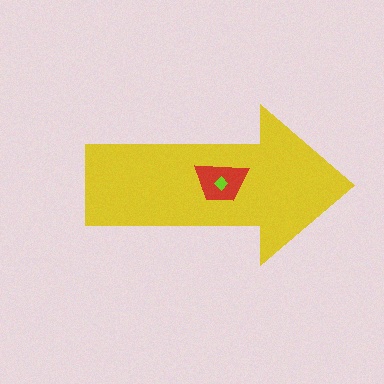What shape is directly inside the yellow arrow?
The red trapezoid.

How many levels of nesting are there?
3.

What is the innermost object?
The lime diamond.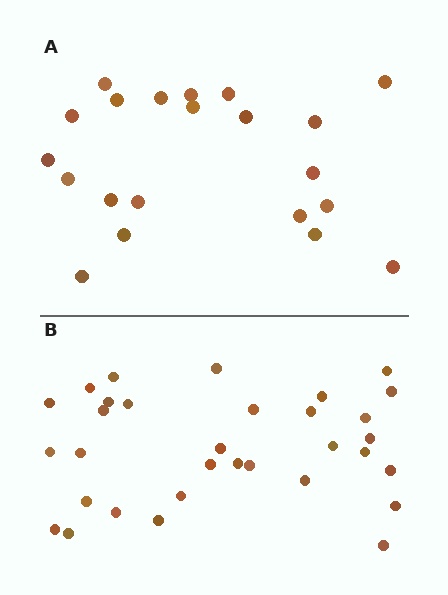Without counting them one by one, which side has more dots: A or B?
Region B (the bottom region) has more dots.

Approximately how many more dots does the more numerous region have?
Region B has roughly 12 or so more dots than region A.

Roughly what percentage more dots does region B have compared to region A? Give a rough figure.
About 50% more.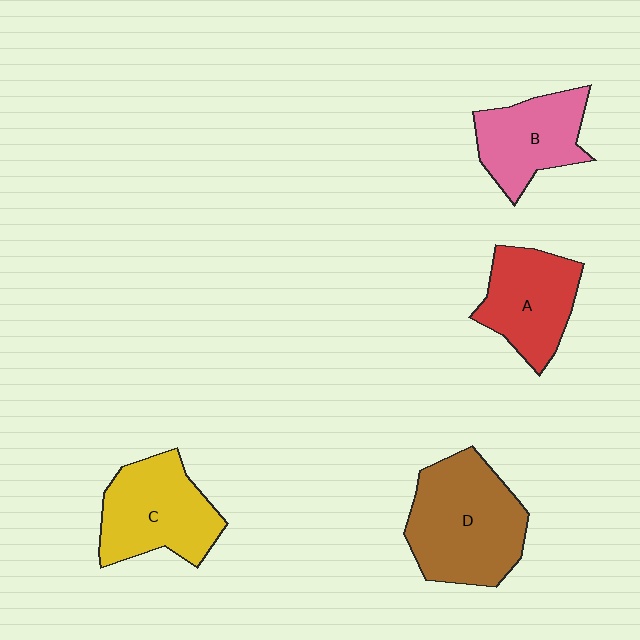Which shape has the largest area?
Shape D (brown).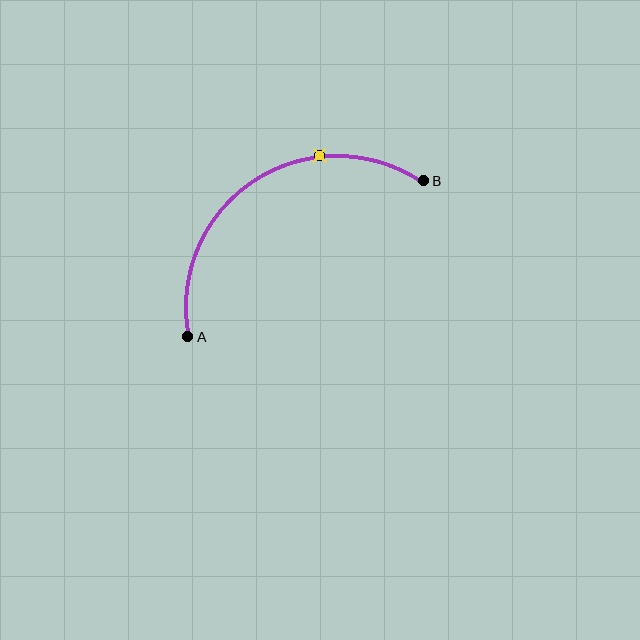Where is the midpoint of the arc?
The arc midpoint is the point on the curve farthest from the straight line joining A and B. It sits above that line.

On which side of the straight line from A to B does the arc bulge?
The arc bulges above the straight line connecting A and B.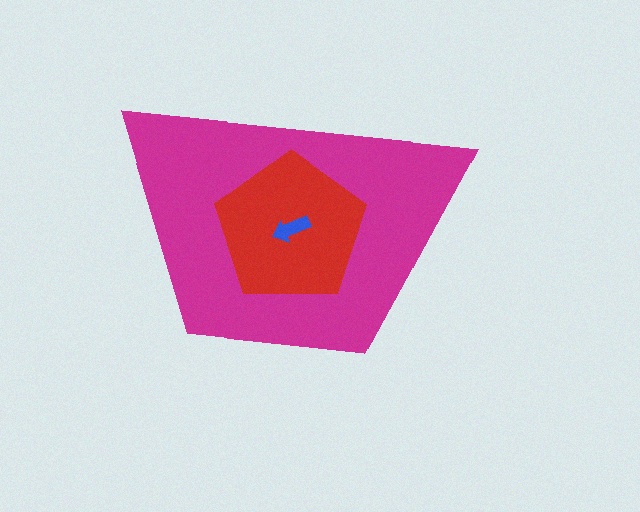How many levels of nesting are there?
3.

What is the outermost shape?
The magenta trapezoid.